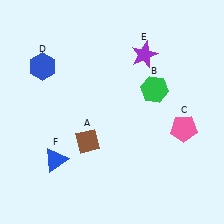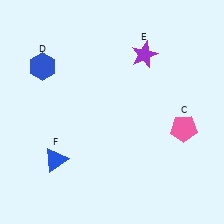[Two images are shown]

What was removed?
The green hexagon (B), the brown diamond (A) were removed in Image 2.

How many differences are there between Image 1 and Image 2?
There are 2 differences between the two images.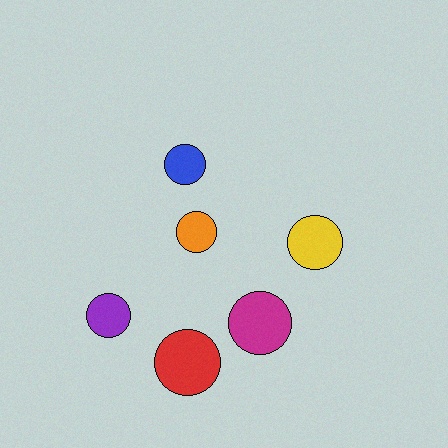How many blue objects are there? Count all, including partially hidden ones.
There is 1 blue object.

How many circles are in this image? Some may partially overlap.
There are 6 circles.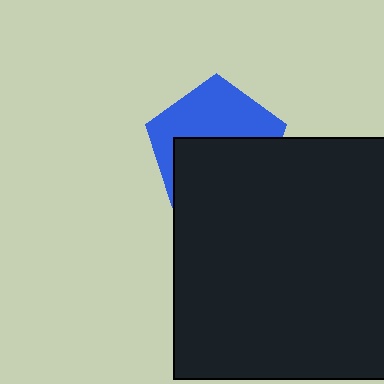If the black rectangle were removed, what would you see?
You would see the complete blue pentagon.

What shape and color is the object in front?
The object in front is a black rectangle.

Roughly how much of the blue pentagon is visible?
About half of it is visible (roughly 48%).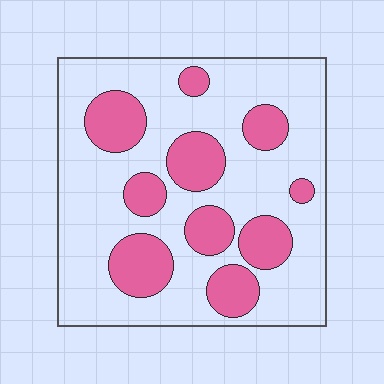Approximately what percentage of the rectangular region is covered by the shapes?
Approximately 30%.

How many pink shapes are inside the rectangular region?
10.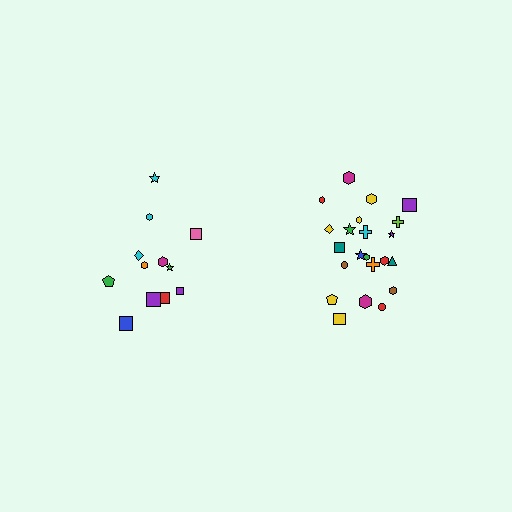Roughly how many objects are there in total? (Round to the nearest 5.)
Roughly 35 objects in total.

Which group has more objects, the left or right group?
The right group.